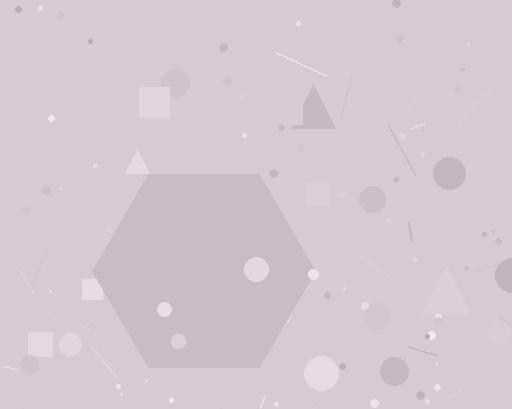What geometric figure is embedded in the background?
A hexagon is embedded in the background.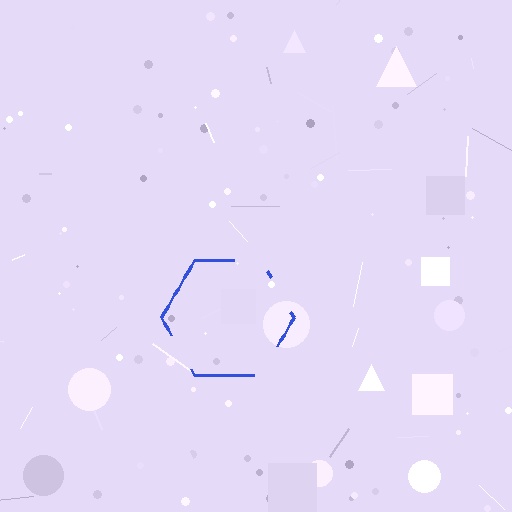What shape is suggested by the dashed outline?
The dashed outline suggests a hexagon.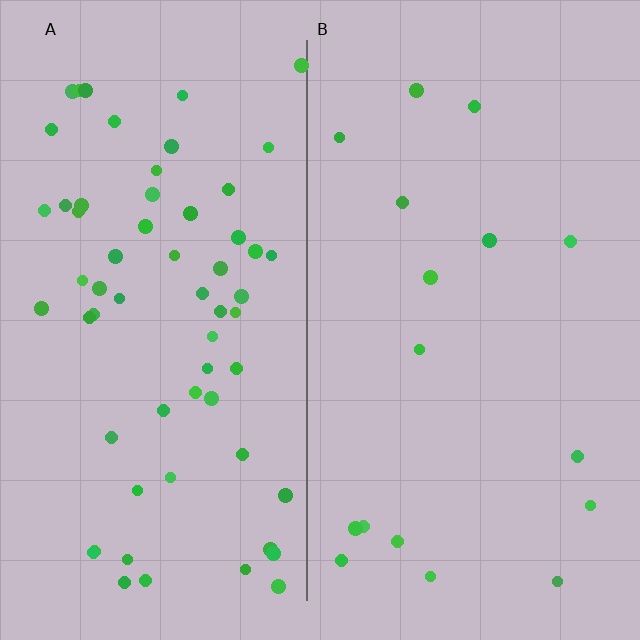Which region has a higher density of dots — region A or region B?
A (the left).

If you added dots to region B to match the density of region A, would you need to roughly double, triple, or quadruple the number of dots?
Approximately quadruple.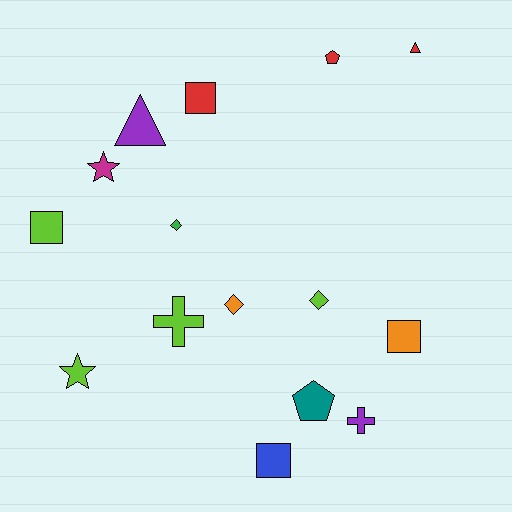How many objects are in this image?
There are 15 objects.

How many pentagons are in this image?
There are 2 pentagons.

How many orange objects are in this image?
There are 2 orange objects.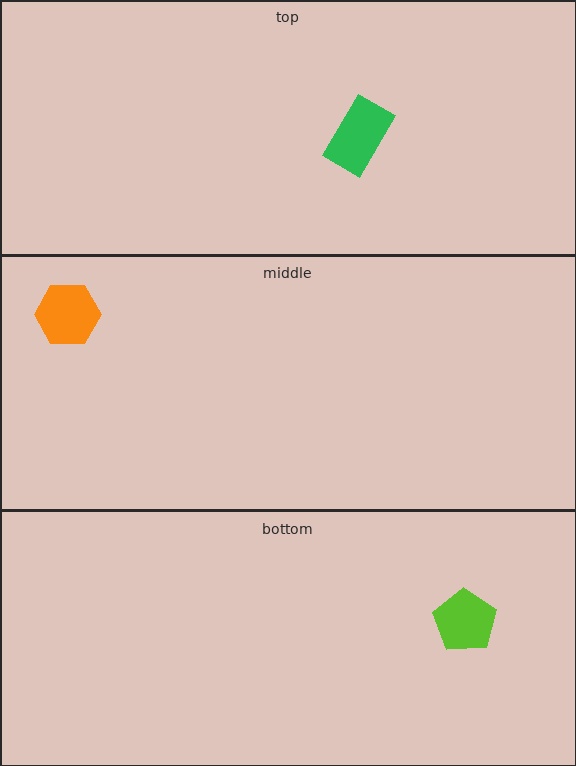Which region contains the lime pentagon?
The bottom region.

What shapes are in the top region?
The green rectangle.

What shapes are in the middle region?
The orange hexagon.